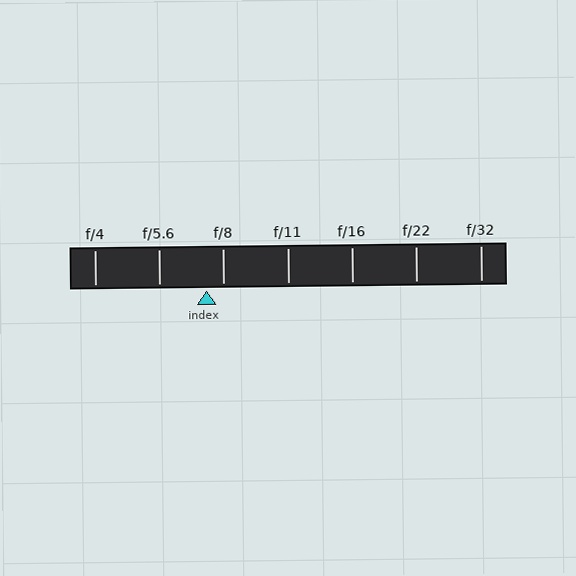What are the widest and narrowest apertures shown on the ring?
The widest aperture shown is f/4 and the narrowest is f/32.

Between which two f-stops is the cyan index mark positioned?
The index mark is between f/5.6 and f/8.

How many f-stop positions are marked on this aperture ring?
There are 7 f-stop positions marked.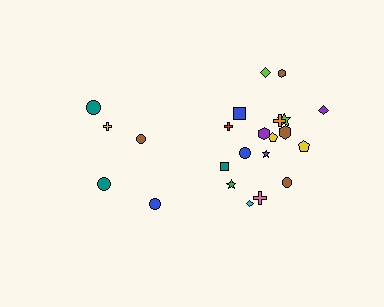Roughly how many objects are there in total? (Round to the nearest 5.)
Roughly 25 objects in total.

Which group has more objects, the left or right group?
The right group.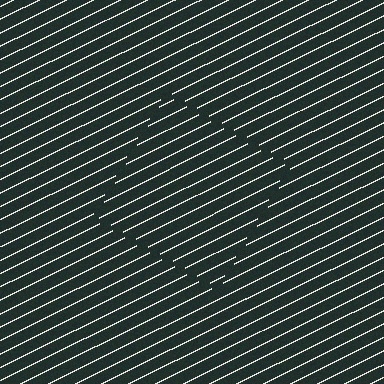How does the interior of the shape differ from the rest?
The interior of the shape contains the same grating, shifted by half a period — the contour is defined by the phase discontinuity where line-ends from the inner and outer gratings abut.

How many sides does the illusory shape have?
4 sides — the line-ends trace a square.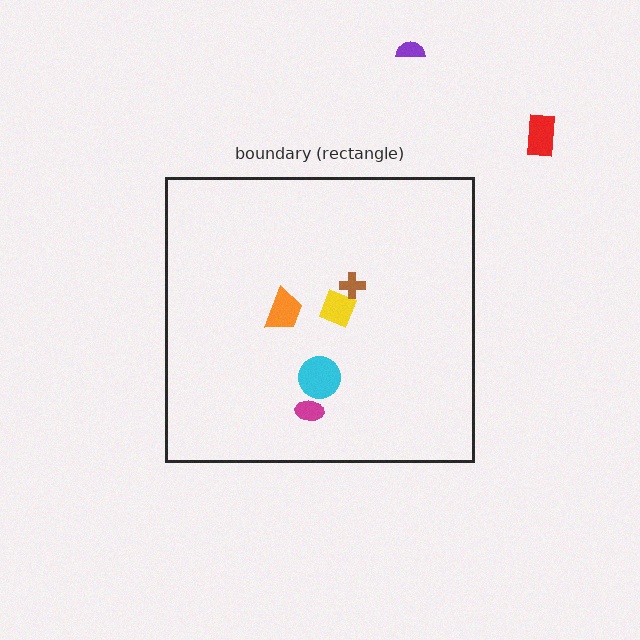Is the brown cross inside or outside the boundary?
Inside.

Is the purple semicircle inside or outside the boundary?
Outside.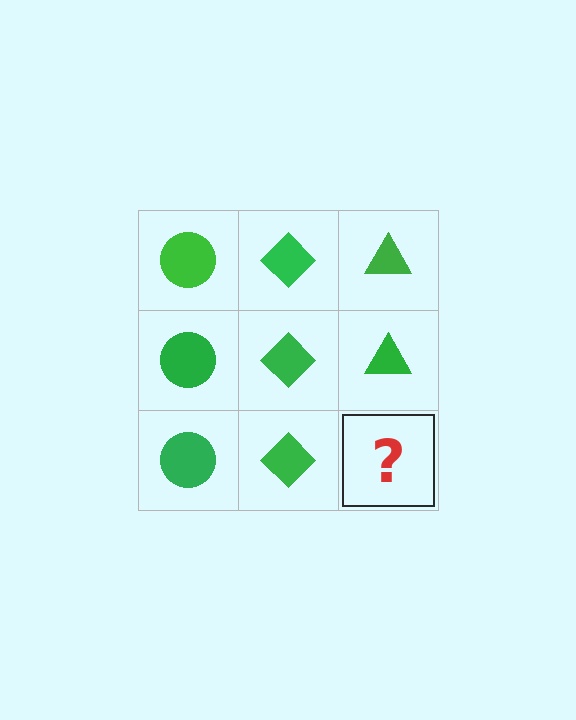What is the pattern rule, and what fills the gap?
The rule is that each column has a consistent shape. The gap should be filled with a green triangle.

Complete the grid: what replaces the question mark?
The question mark should be replaced with a green triangle.